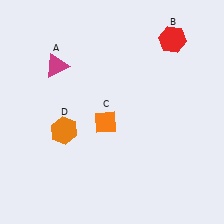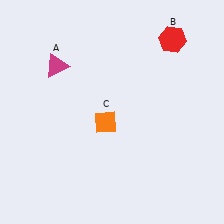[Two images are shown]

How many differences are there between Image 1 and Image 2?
There is 1 difference between the two images.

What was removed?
The orange hexagon (D) was removed in Image 2.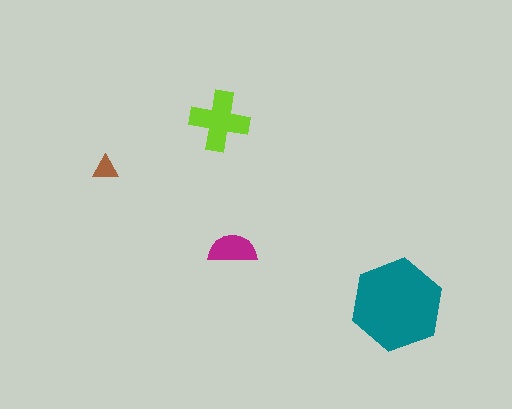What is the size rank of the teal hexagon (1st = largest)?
1st.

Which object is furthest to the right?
The teal hexagon is rightmost.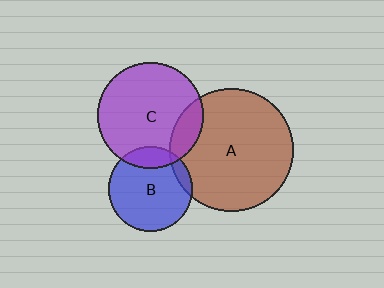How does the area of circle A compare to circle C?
Approximately 1.3 times.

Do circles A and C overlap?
Yes.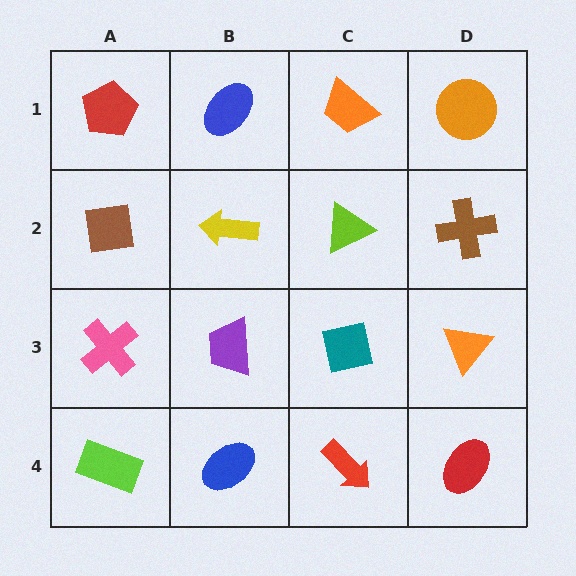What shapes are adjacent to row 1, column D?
A brown cross (row 2, column D), an orange trapezoid (row 1, column C).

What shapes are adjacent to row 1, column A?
A brown square (row 2, column A), a blue ellipse (row 1, column B).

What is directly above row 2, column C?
An orange trapezoid.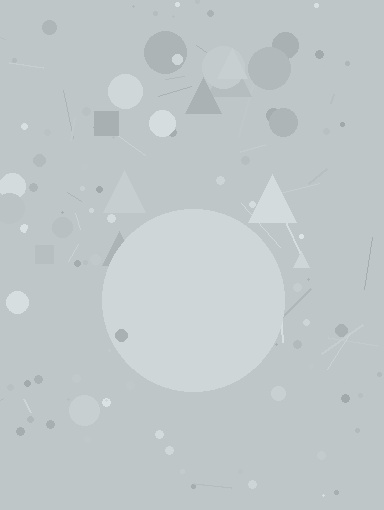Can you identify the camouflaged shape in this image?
The camouflaged shape is a circle.